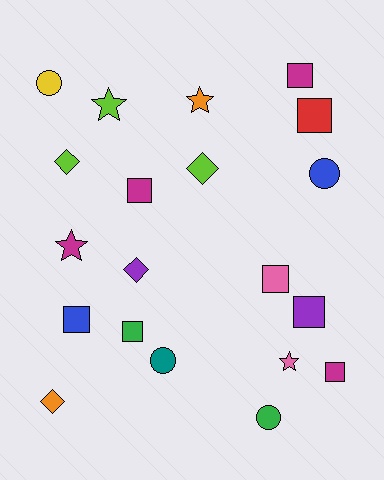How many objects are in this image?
There are 20 objects.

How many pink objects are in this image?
There are 2 pink objects.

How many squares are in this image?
There are 8 squares.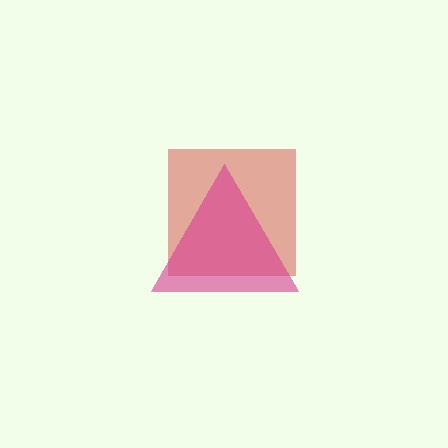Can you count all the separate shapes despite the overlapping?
Yes, there are 2 separate shapes.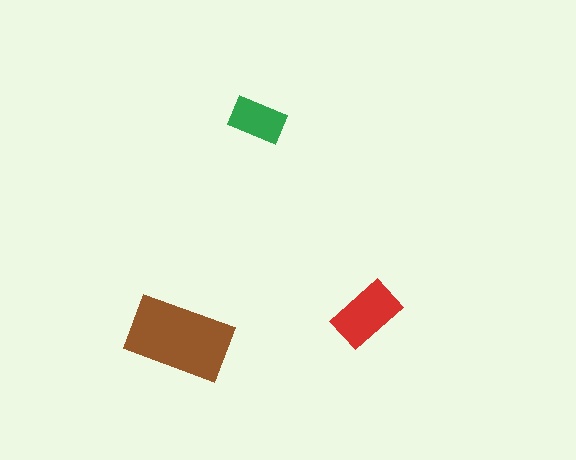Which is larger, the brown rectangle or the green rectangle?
The brown one.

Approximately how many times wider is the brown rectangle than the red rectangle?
About 1.5 times wider.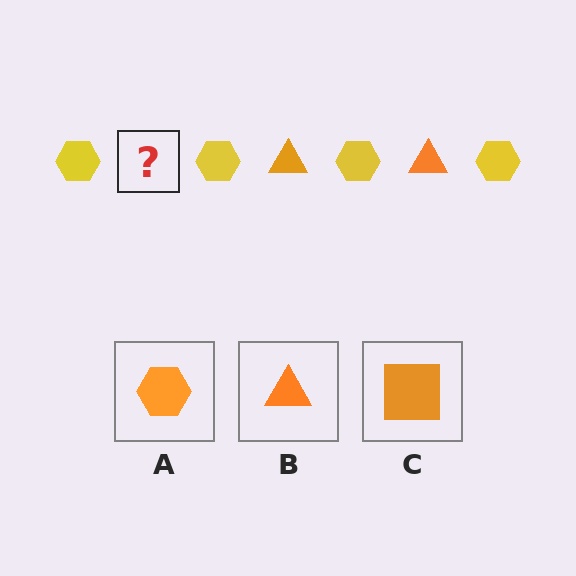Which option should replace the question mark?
Option B.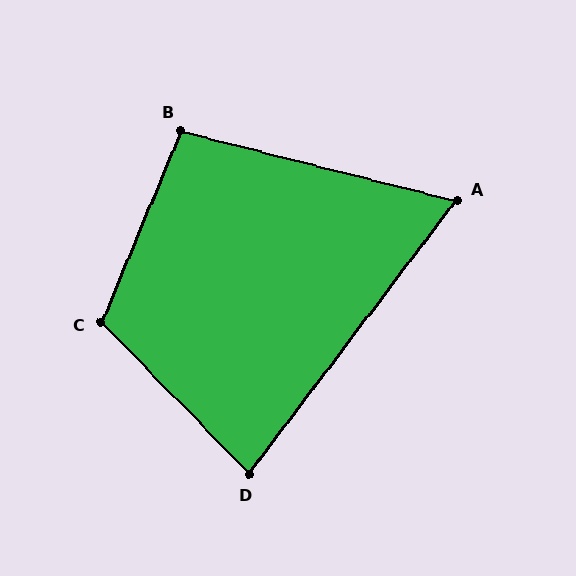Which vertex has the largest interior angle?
C, at approximately 113 degrees.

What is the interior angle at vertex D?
Approximately 81 degrees (acute).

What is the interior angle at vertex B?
Approximately 99 degrees (obtuse).